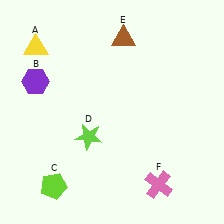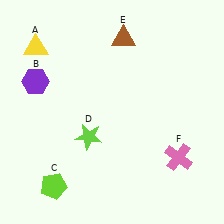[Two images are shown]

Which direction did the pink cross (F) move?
The pink cross (F) moved up.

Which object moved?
The pink cross (F) moved up.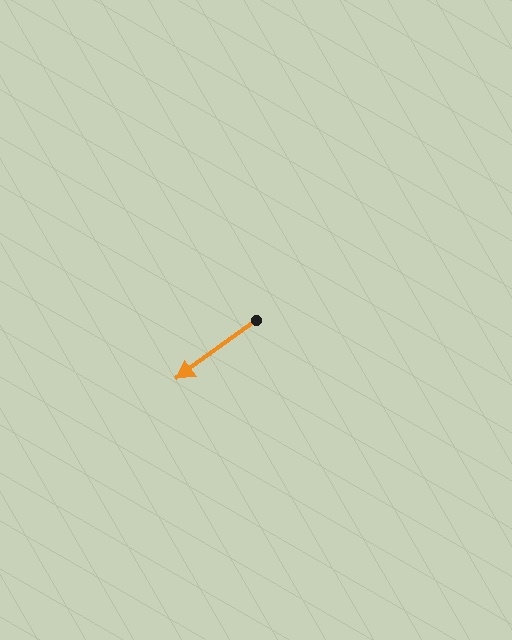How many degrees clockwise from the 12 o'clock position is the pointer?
Approximately 234 degrees.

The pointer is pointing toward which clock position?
Roughly 8 o'clock.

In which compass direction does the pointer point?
Southwest.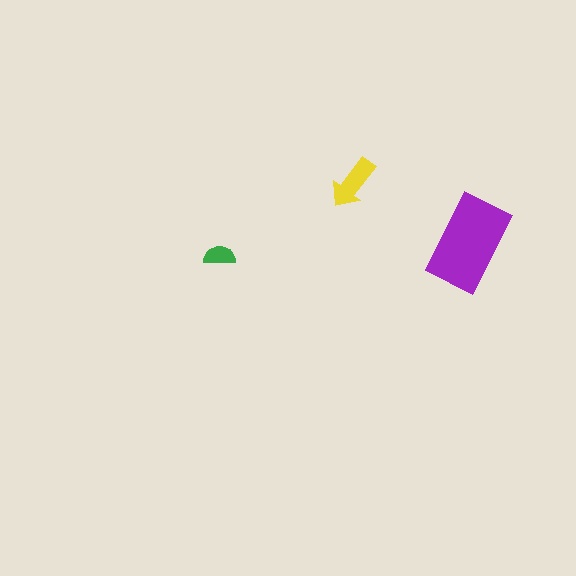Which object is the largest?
The purple rectangle.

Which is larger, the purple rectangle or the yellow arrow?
The purple rectangle.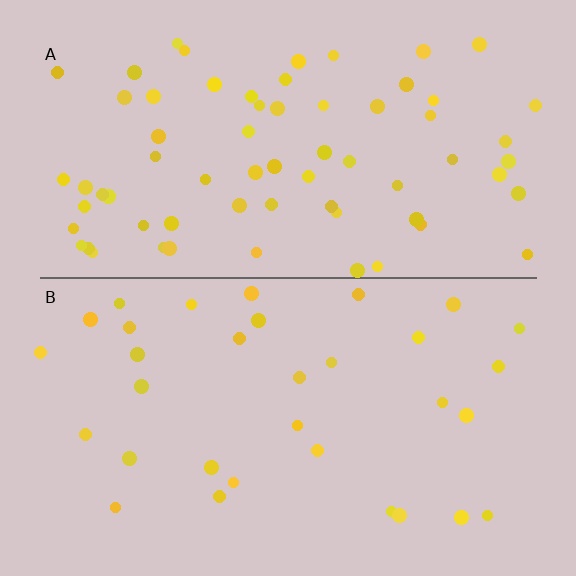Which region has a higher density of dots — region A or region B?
A (the top).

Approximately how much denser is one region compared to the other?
Approximately 2.1× — region A over region B.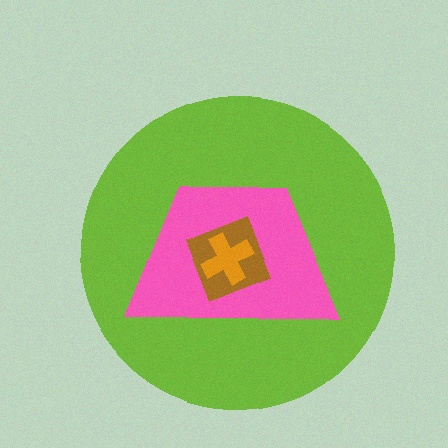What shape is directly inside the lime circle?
The pink trapezoid.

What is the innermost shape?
The orange cross.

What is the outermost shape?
The lime circle.